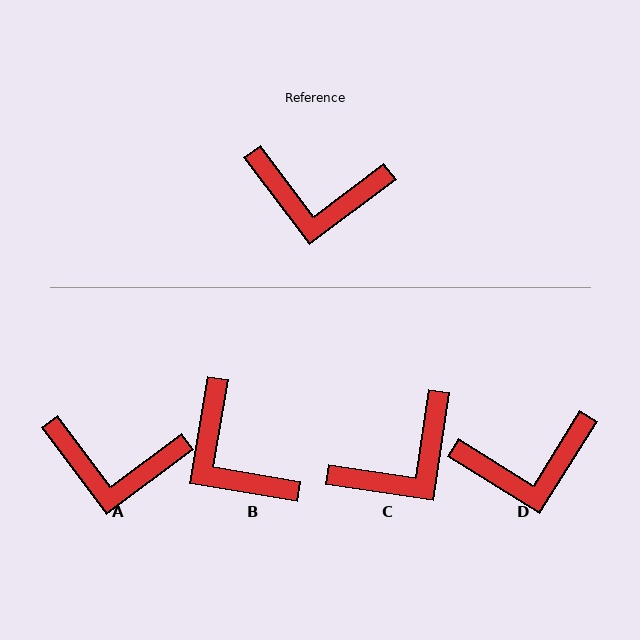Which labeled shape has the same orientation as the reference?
A.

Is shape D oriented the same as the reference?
No, it is off by about 21 degrees.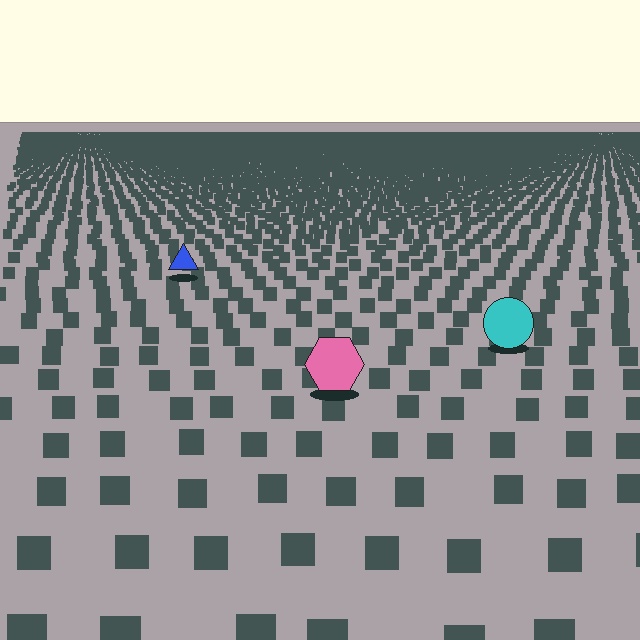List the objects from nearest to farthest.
From nearest to farthest: the pink hexagon, the cyan circle, the blue triangle.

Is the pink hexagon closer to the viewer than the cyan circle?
Yes. The pink hexagon is closer — you can tell from the texture gradient: the ground texture is coarser near it.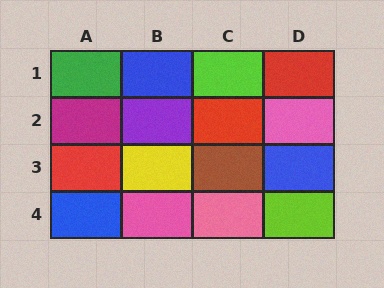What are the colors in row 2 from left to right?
Magenta, purple, red, pink.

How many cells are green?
1 cell is green.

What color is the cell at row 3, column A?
Red.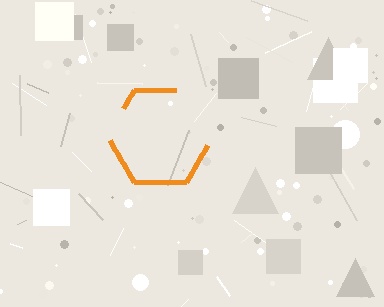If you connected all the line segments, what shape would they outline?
They would outline a hexagon.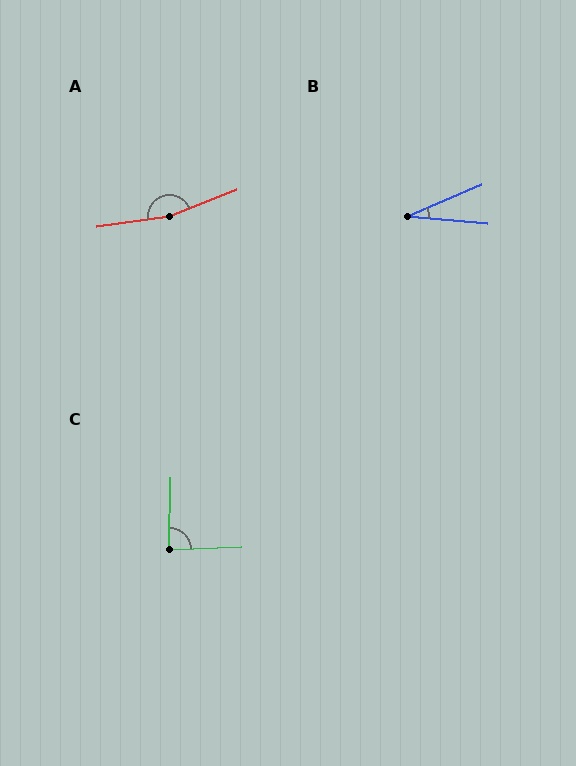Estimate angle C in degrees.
Approximately 86 degrees.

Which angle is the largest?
A, at approximately 166 degrees.